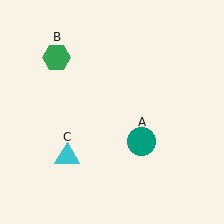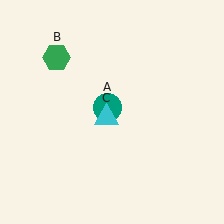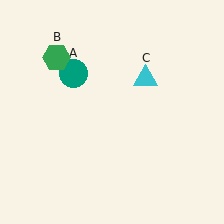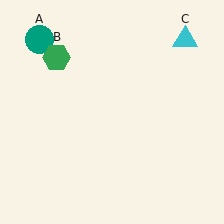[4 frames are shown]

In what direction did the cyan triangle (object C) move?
The cyan triangle (object C) moved up and to the right.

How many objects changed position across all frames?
2 objects changed position: teal circle (object A), cyan triangle (object C).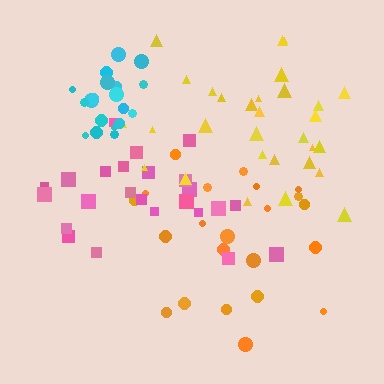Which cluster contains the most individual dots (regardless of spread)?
Yellow (31).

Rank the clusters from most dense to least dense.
cyan, yellow, pink, orange.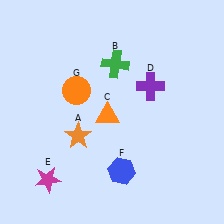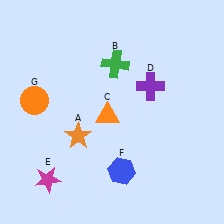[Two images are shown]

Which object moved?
The orange circle (G) moved left.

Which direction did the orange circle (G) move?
The orange circle (G) moved left.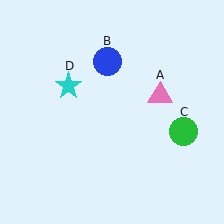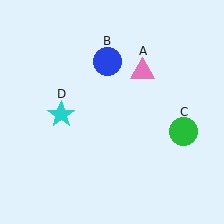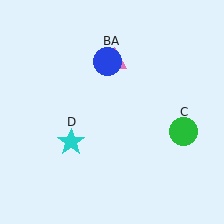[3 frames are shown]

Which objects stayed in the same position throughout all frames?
Blue circle (object B) and green circle (object C) remained stationary.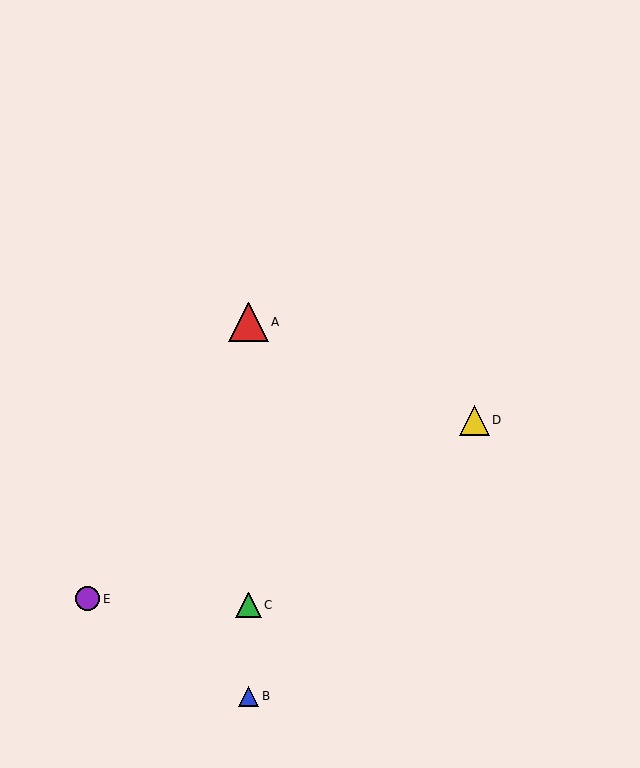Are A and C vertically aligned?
Yes, both are at x≈249.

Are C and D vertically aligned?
No, C is at x≈249 and D is at x≈474.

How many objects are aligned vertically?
3 objects (A, B, C) are aligned vertically.